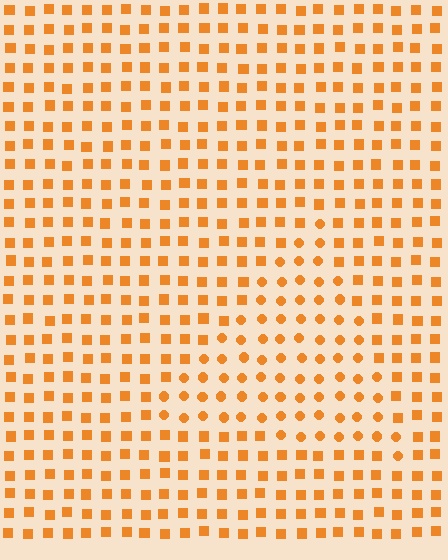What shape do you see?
I see a triangle.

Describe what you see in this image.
The image is filled with small orange elements arranged in a uniform grid. A triangle-shaped region contains circles, while the surrounding area contains squares. The boundary is defined purely by the change in element shape.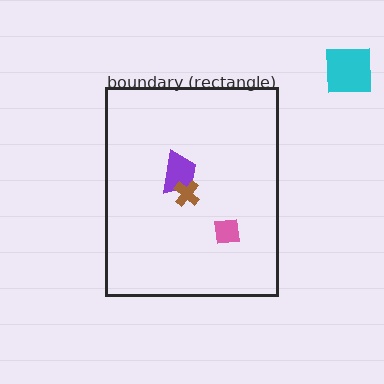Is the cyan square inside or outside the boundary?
Outside.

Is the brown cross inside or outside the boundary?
Inside.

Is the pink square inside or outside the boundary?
Inside.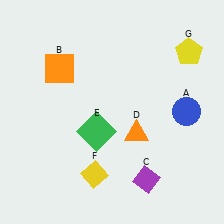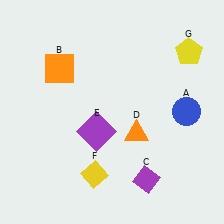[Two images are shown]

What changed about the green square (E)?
In Image 1, E is green. In Image 2, it changed to purple.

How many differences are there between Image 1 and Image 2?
There is 1 difference between the two images.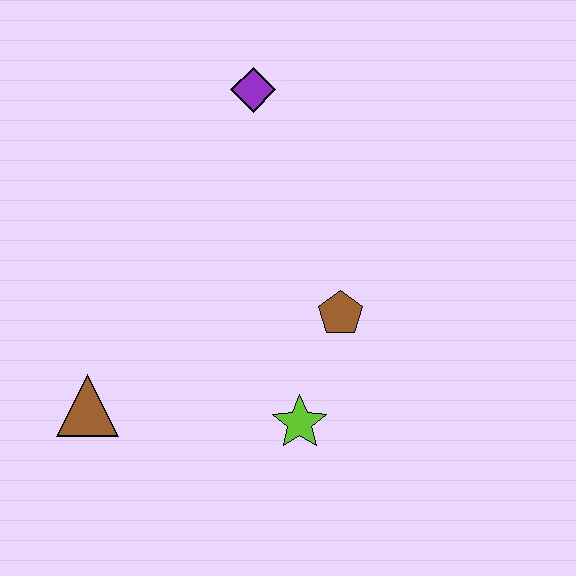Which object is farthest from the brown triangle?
The purple diamond is farthest from the brown triangle.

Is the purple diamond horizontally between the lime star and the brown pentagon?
No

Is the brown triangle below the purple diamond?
Yes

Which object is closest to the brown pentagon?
The lime star is closest to the brown pentagon.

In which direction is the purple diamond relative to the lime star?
The purple diamond is above the lime star.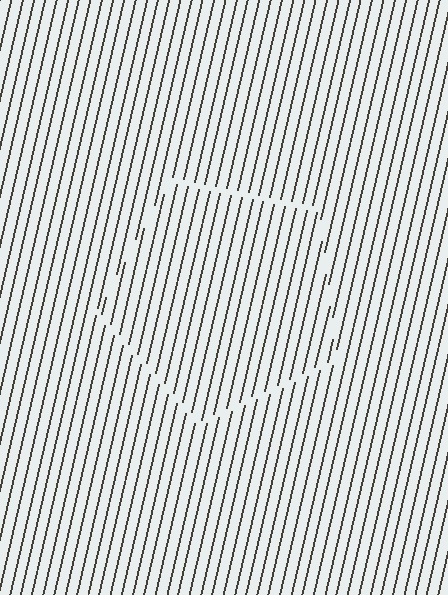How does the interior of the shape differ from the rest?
The interior of the shape contains the same grating, shifted by half a period — the contour is defined by the phase discontinuity where line-ends from the inner and outer gratings abut.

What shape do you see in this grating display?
An illusory pentagon. The interior of the shape contains the same grating, shifted by half a period — the contour is defined by the phase discontinuity where line-ends from the inner and outer gratings abut.